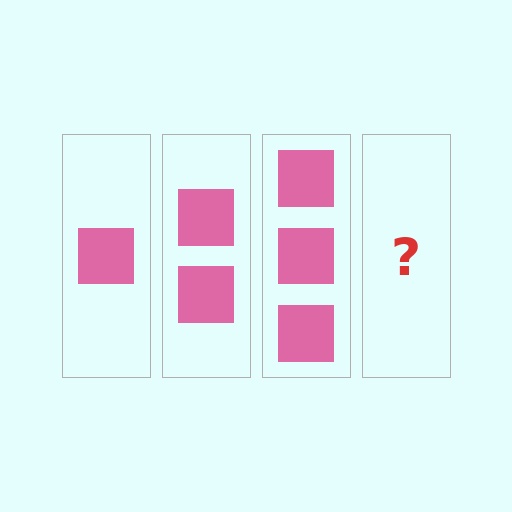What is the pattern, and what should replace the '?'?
The pattern is that each step adds one more square. The '?' should be 4 squares.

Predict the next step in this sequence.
The next step is 4 squares.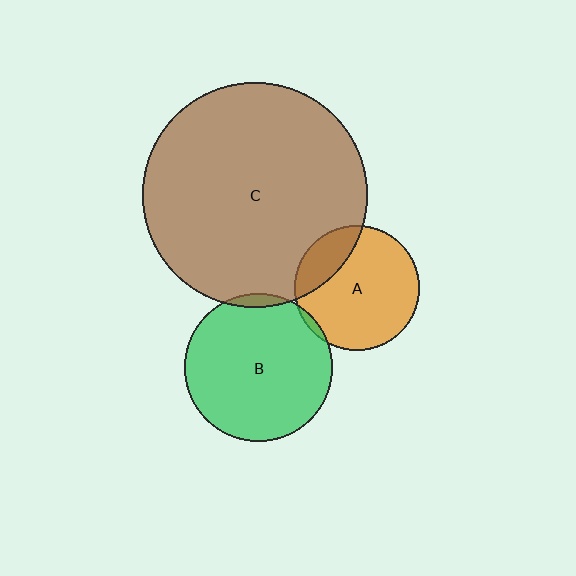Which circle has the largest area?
Circle C (brown).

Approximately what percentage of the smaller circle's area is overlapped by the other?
Approximately 5%.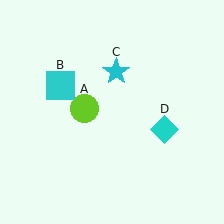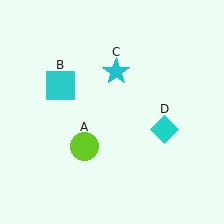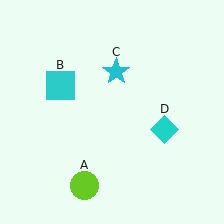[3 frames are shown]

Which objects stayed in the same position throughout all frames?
Cyan square (object B) and cyan star (object C) and cyan diamond (object D) remained stationary.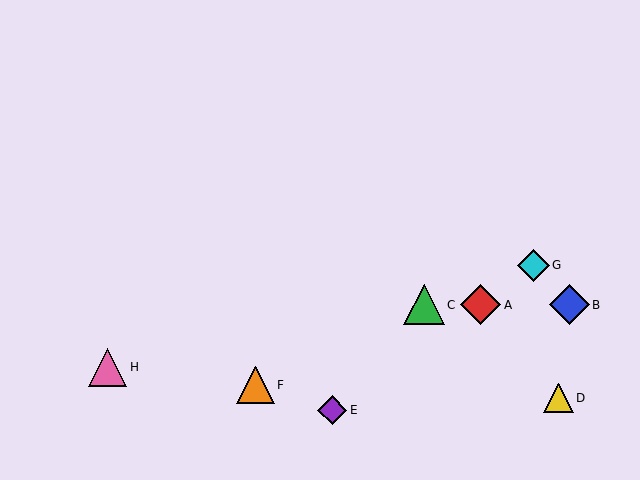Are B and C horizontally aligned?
Yes, both are at y≈305.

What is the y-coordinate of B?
Object B is at y≈305.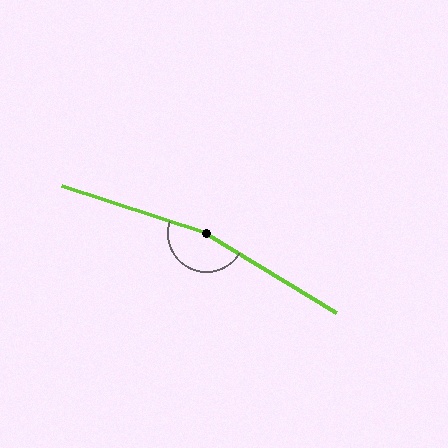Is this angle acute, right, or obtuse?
It is obtuse.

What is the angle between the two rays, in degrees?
Approximately 167 degrees.